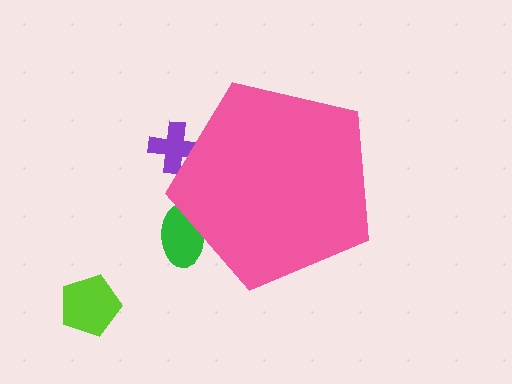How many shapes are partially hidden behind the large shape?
2 shapes are partially hidden.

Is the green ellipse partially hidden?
Yes, the green ellipse is partially hidden behind the pink pentagon.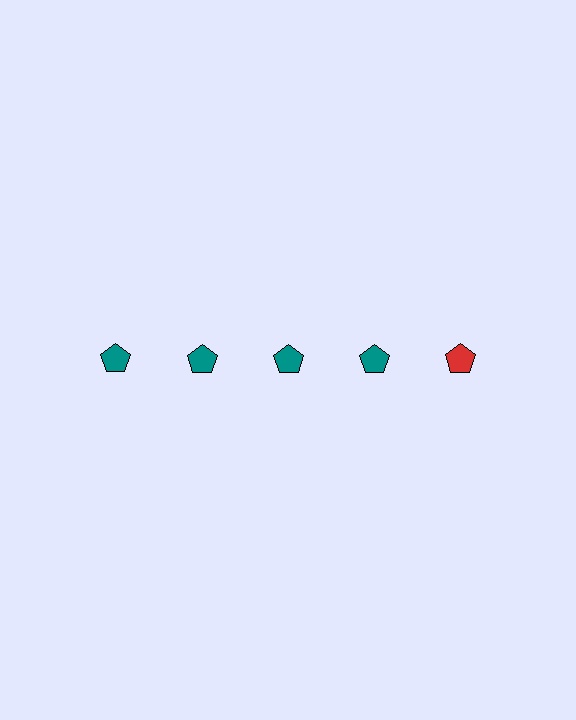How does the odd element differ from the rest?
It has a different color: red instead of teal.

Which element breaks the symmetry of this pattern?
The red pentagon in the top row, rightmost column breaks the symmetry. All other shapes are teal pentagons.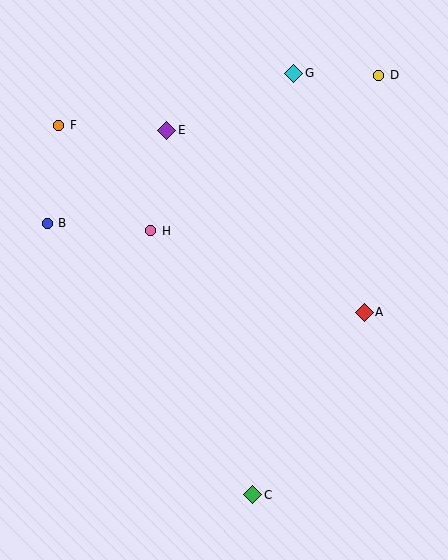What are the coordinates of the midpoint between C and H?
The midpoint between C and H is at (202, 363).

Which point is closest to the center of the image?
Point H at (151, 231) is closest to the center.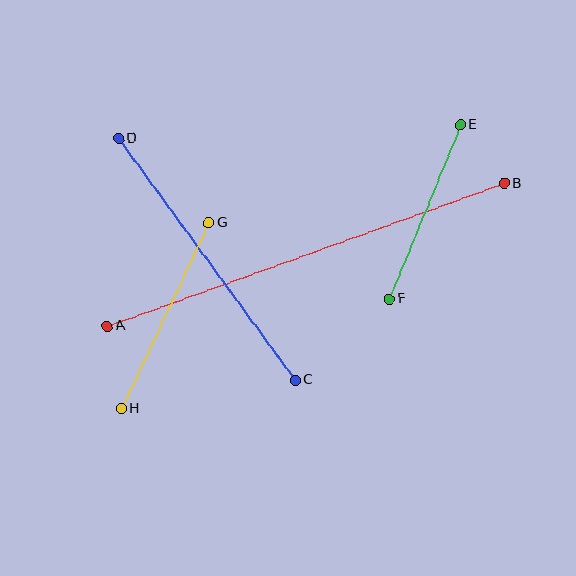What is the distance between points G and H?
The distance is approximately 205 pixels.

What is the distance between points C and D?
The distance is approximately 300 pixels.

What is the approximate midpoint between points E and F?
The midpoint is at approximately (425, 212) pixels.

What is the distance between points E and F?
The distance is approximately 188 pixels.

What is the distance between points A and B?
The distance is approximately 421 pixels.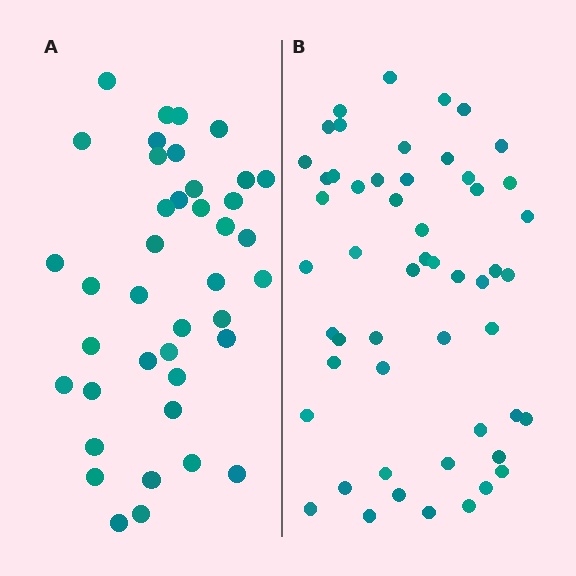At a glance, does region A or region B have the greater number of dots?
Region B (the right region) has more dots.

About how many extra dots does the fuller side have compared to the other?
Region B has approximately 15 more dots than region A.